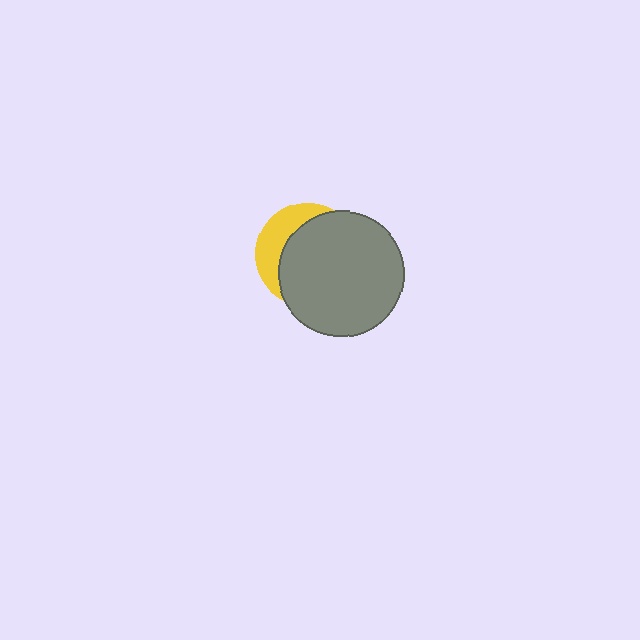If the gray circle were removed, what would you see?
You would see the complete yellow circle.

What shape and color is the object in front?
The object in front is a gray circle.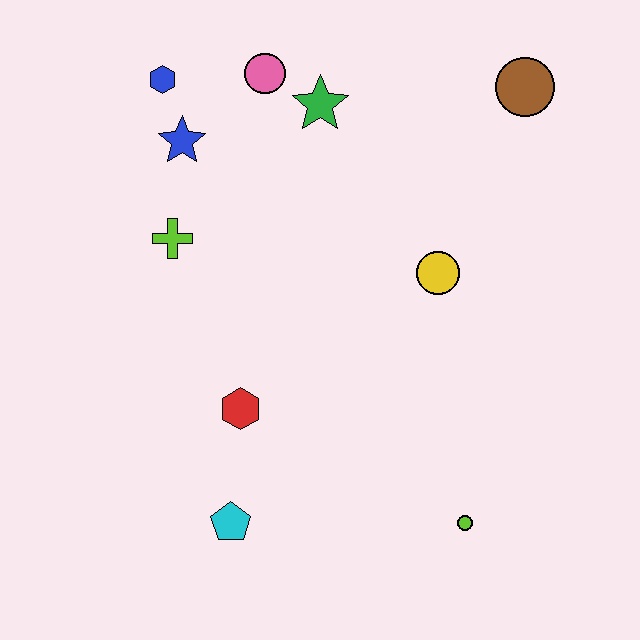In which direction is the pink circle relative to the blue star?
The pink circle is to the right of the blue star.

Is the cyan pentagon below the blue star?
Yes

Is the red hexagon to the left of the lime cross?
No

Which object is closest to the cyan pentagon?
The red hexagon is closest to the cyan pentagon.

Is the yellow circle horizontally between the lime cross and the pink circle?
No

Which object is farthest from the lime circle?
The blue hexagon is farthest from the lime circle.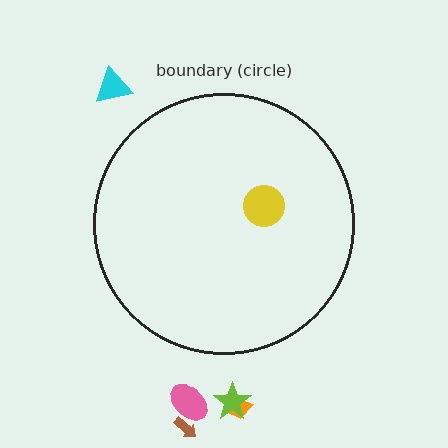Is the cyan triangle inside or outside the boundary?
Outside.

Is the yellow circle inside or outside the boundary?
Inside.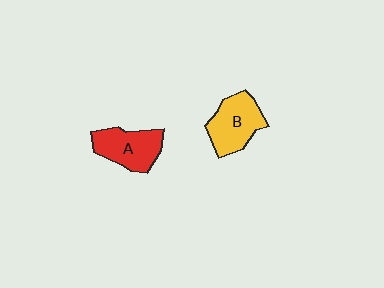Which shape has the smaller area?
Shape A (red).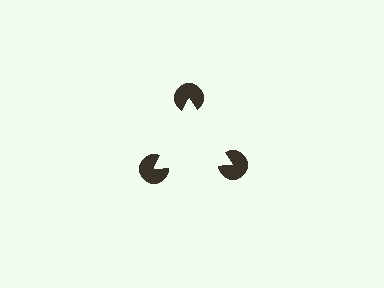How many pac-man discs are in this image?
There are 3 — one at each vertex of the illusory triangle.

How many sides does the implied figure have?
3 sides.